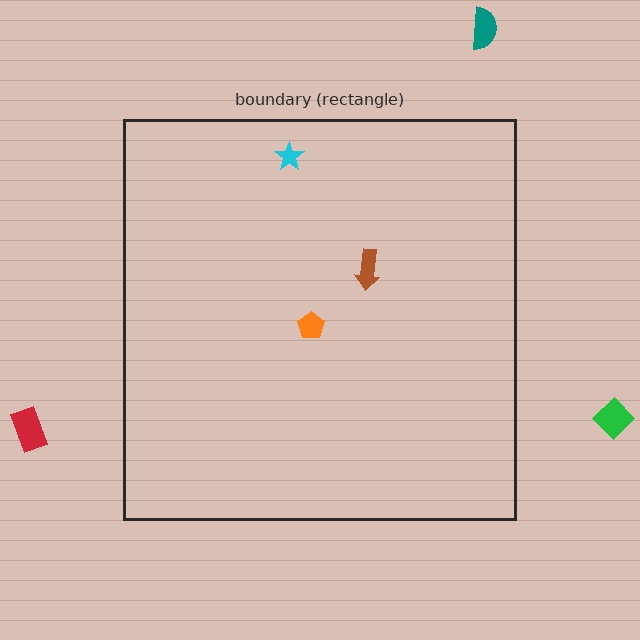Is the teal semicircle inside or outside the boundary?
Outside.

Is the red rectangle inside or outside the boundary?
Outside.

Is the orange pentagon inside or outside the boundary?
Inside.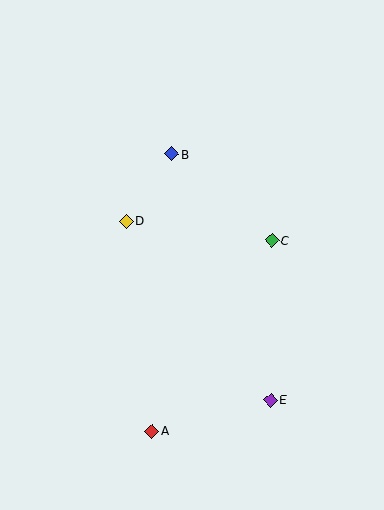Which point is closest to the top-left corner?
Point B is closest to the top-left corner.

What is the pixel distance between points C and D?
The distance between C and D is 147 pixels.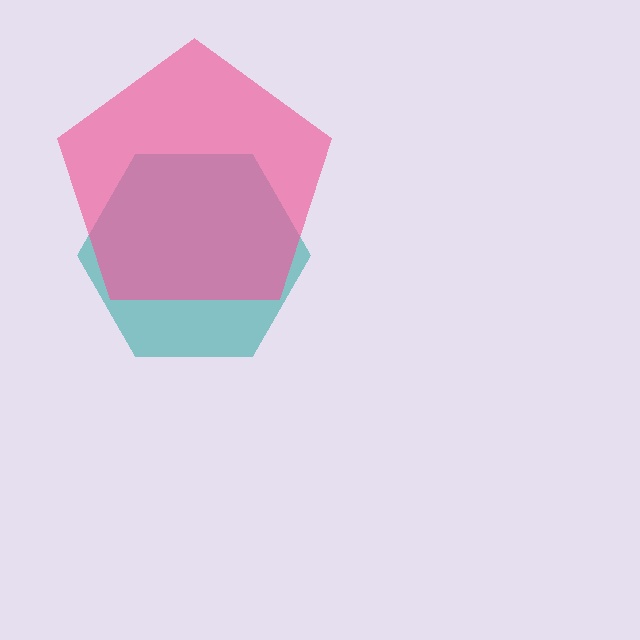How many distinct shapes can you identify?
There are 2 distinct shapes: a teal hexagon, a pink pentagon.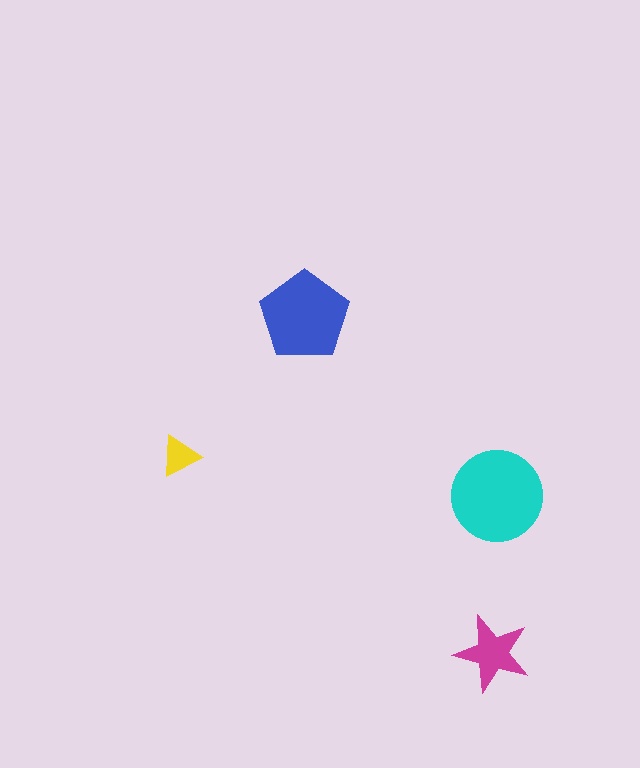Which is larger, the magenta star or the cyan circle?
The cyan circle.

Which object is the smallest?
The yellow triangle.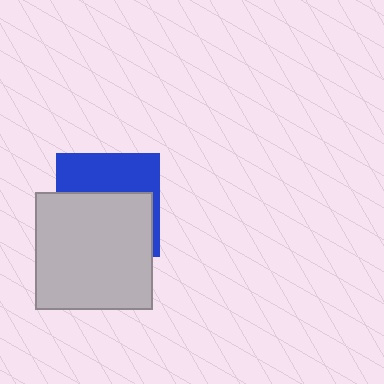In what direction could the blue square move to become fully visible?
The blue square could move up. That would shift it out from behind the light gray square entirely.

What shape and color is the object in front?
The object in front is a light gray square.